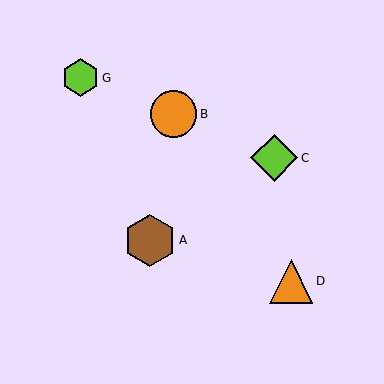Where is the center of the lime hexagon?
The center of the lime hexagon is at (80, 78).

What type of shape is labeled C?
Shape C is a lime diamond.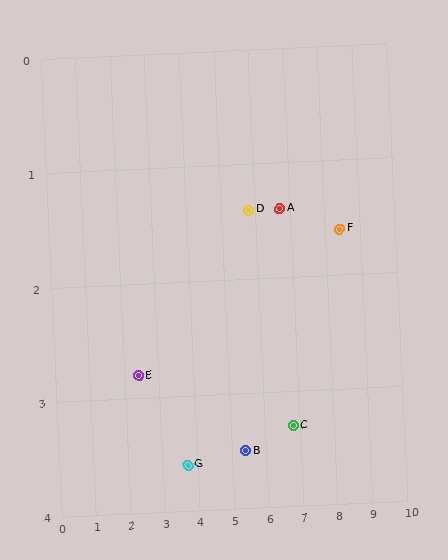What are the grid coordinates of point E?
Point E is at approximately (2.4, 2.8).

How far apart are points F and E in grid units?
Points F and E are about 6.1 grid units apart.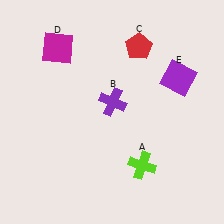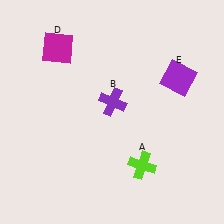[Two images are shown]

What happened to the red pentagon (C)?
The red pentagon (C) was removed in Image 2. It was in the top-right area of Image 1.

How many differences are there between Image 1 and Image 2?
There is 1 difference between the two images.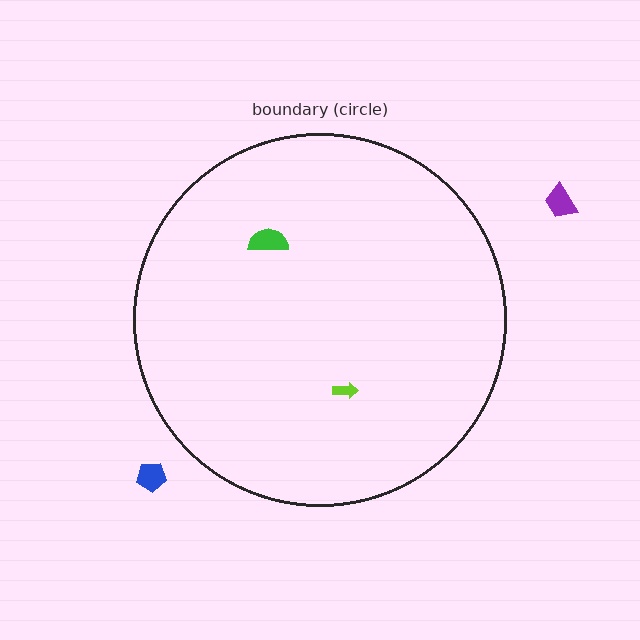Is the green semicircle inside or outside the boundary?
Inside.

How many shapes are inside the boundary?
2 inside, 2 outside.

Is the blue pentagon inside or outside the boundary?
Outside.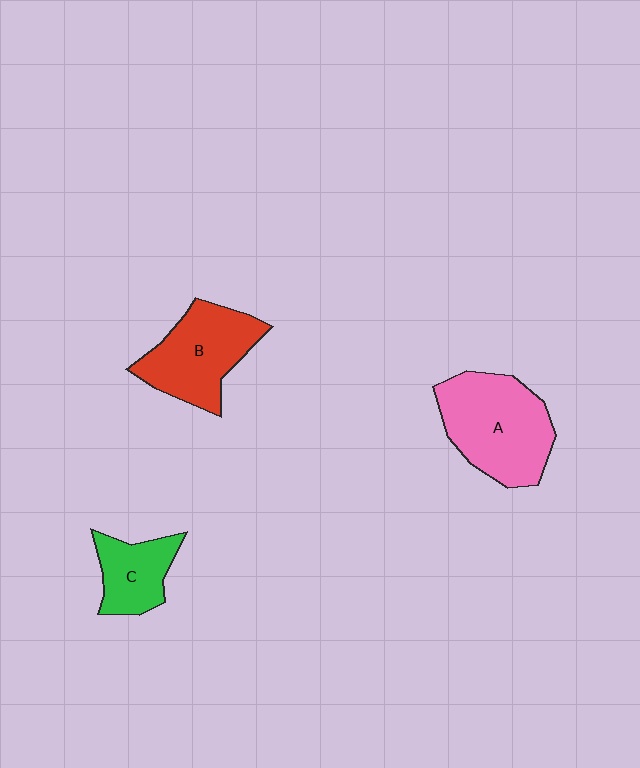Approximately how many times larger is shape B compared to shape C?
Approximately 1.6 times.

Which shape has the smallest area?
Shape C (green).